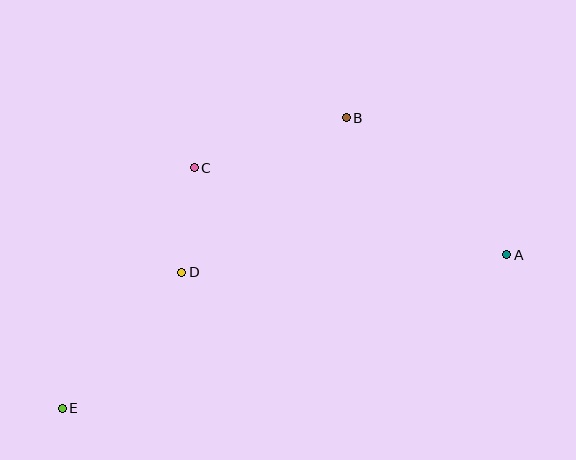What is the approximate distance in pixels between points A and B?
The distance between A and B is approximately 211 pixels.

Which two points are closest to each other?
Points C and D are closest to each other.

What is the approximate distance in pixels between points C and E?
The distance between C and E is approximately 274 pixels.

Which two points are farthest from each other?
Points A and E are farthest from each other.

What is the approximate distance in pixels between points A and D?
The distance between A and D is approximately 325 pixels.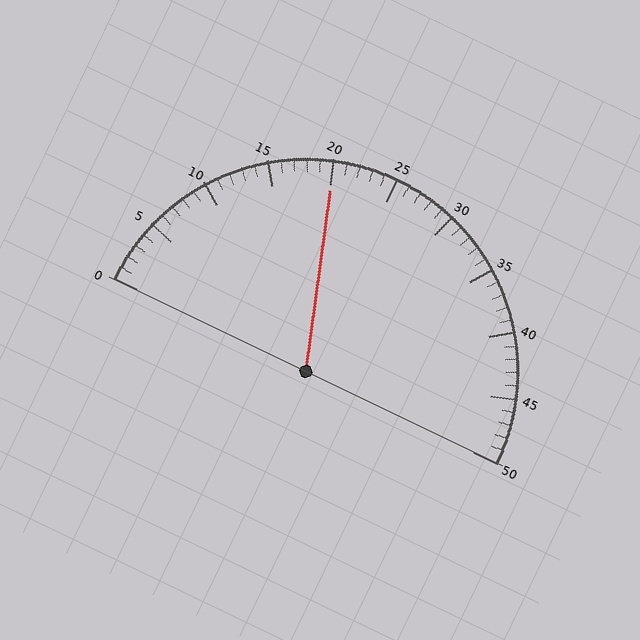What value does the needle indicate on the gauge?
The needle indicates approximately 20.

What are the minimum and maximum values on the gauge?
The gauge ranges from 0 to 50.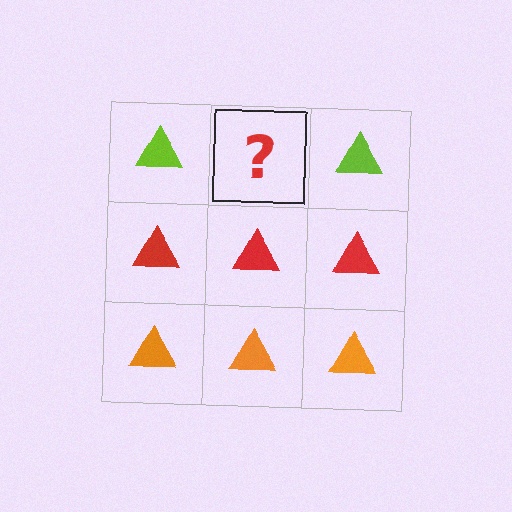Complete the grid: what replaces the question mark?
The question mark should be replaced with a lime triangle.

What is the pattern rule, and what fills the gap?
The rule is that each row has a consistent color. The gap should be filled with a lime triangle.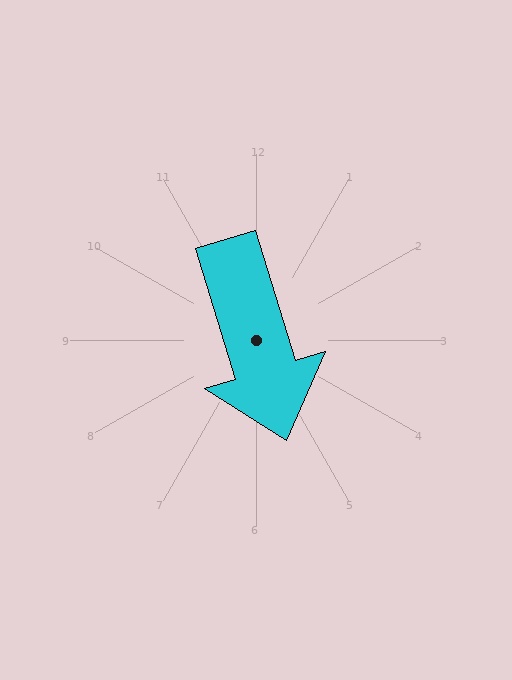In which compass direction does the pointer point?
South.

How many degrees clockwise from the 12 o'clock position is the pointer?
Approximately 163 degrees.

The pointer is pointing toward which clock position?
Roughly 5 o'clock.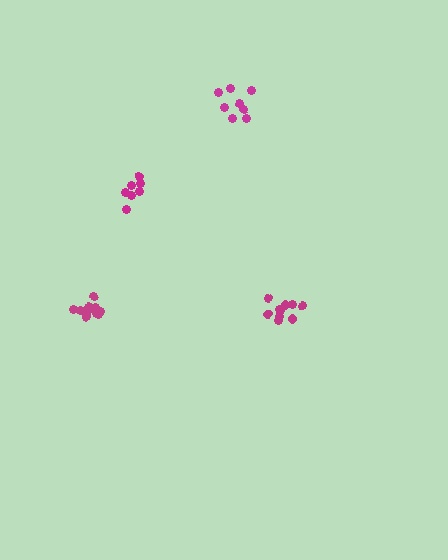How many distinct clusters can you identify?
There are 4 distinct clusters.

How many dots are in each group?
Group 1: 11 dots, Group 2: 7 dots, Group 3: 8 dots, Group 4: 10 dots (36 total).